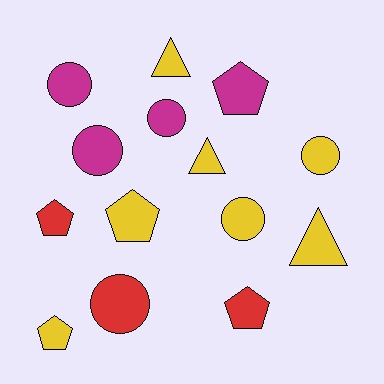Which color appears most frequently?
Yellow, with 7 objects.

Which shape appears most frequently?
Circle, with 6 objects.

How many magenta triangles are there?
There are no magenta triangles.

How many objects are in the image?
There are 14 objects.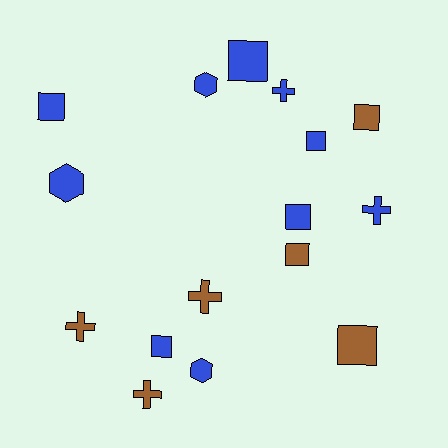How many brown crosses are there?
There are 3 brown crosses.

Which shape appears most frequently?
Square, with 8 objects.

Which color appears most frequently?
Blue, with 10 objects.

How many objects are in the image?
There are 16 objects.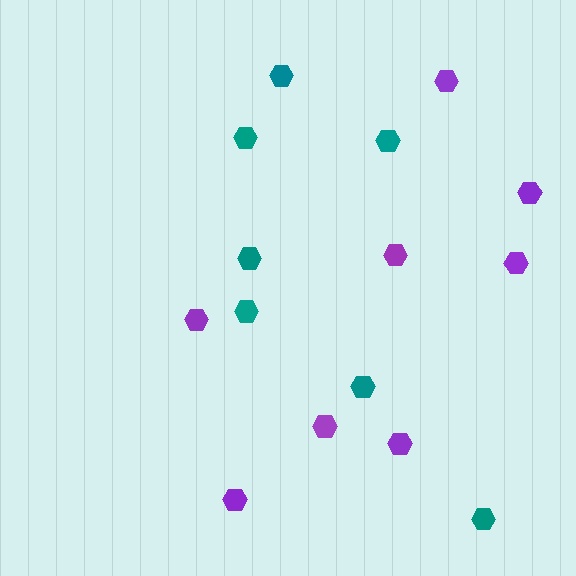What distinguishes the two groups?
There are 2 groups: one group of teal hexagons (7) and one group of purple hexagons (8).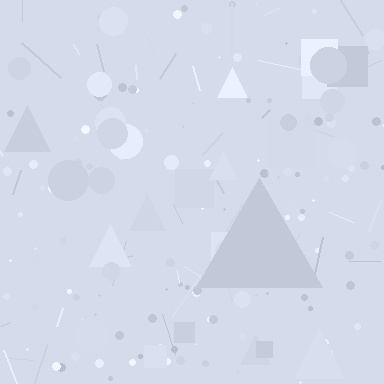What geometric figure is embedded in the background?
A triangle is embedded in the background.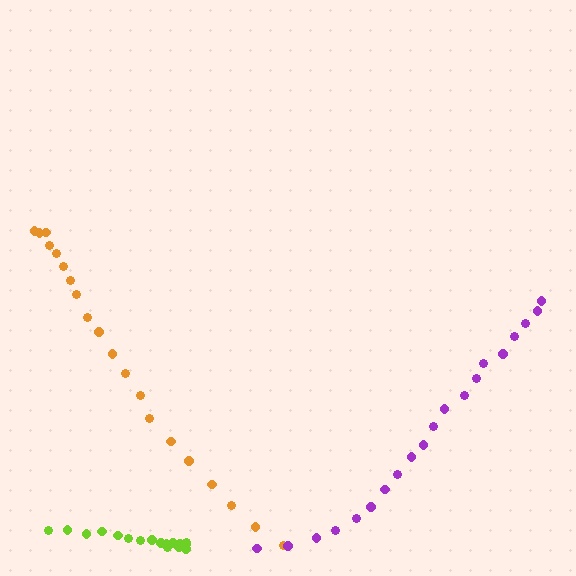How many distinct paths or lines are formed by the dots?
There are 3 distinct paths.